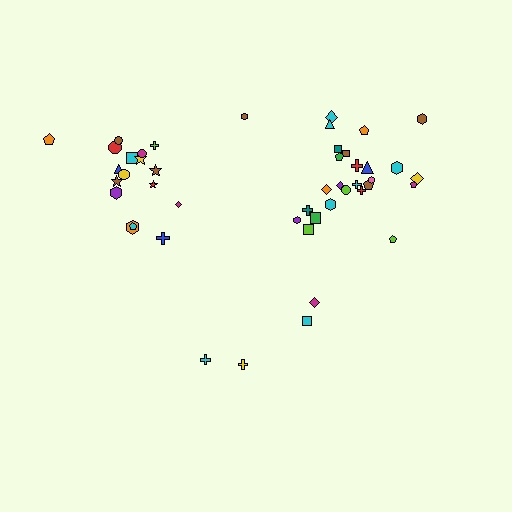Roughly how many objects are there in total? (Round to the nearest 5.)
Roughly 45 objects in total.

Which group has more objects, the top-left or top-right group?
The top-right group.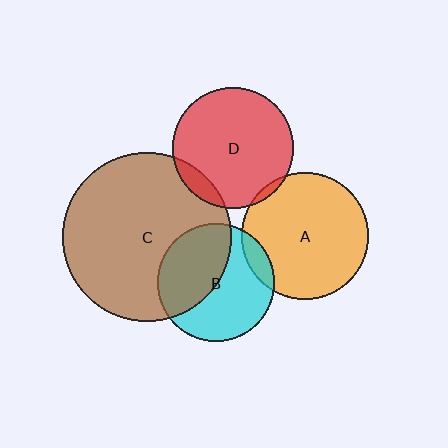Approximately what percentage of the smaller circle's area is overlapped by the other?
Approximately 10%.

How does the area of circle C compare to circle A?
Approximately 1.8 times.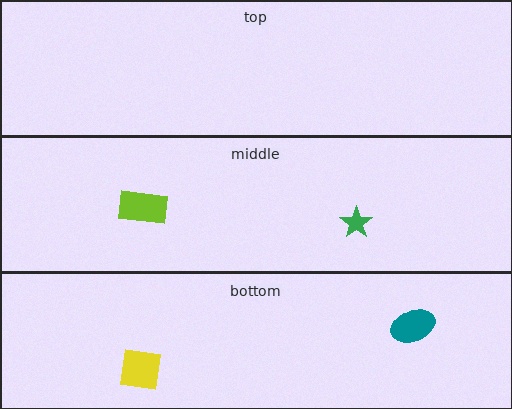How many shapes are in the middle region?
2.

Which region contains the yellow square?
The bottom region.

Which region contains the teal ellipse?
The bottom region.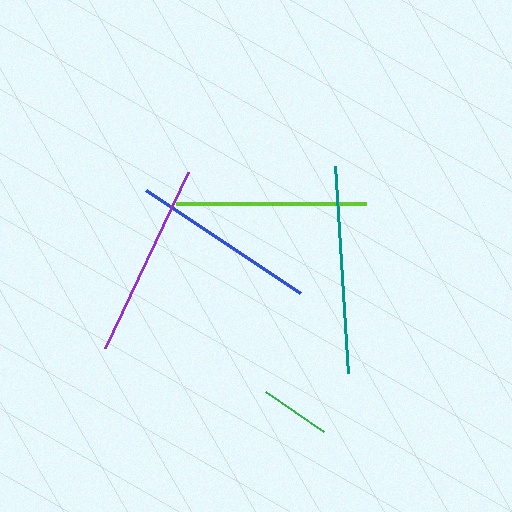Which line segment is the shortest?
The green line is the shortest at approximately 70 pixels.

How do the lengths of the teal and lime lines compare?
The teal and lime lines are approximately the same length.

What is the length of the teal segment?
The teal segment is approximately 207 pixels long.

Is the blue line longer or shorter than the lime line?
The lime line is longer than the blue line.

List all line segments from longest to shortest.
From longest to shortest: teal, purple, lime, blue, green.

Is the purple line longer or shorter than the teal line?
The teal line is longer than the purple line.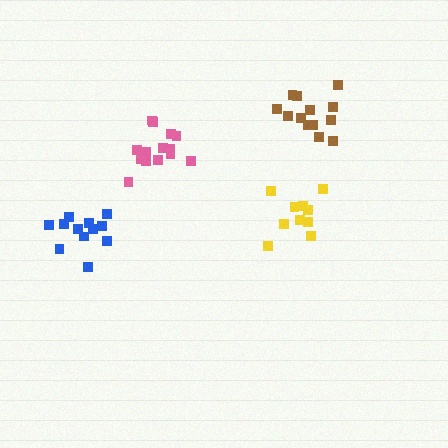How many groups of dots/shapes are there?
There are 4 groups.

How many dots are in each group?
Group 1: 12 dots, Group 2: 14 dots, Group 3: 10 dots, Group 4: 14 dots (50 total).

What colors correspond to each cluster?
The clusters are colored: blue, pink, yellow, brown.